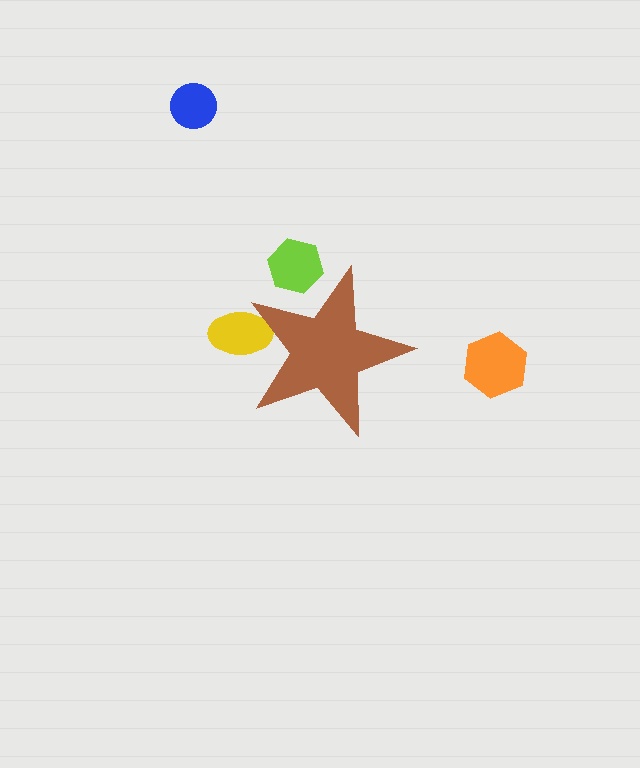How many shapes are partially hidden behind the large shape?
2 shapes are partially hidden.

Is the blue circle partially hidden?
No, the blue circle is fully visible.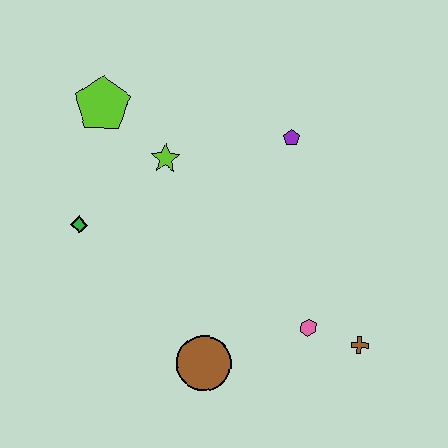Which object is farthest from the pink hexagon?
The lime pentagon is farthest from the pink hexagon.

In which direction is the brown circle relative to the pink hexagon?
The brown circle is to the left of the pink hexagon.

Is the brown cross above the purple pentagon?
No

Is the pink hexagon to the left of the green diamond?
No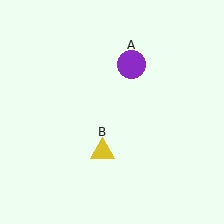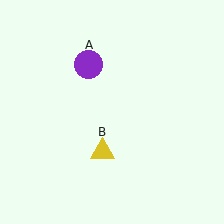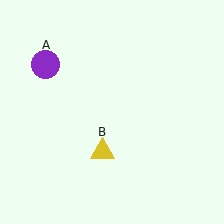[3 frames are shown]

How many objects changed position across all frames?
1 object changed position: purple circle (object A).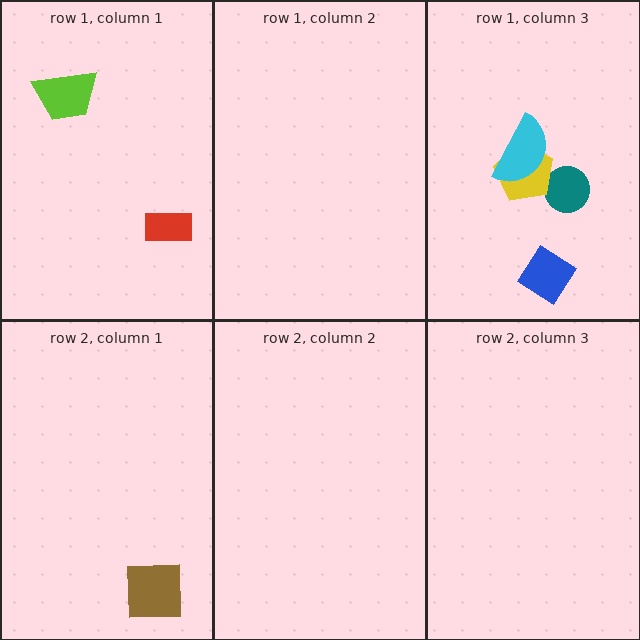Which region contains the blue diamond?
The row 1, column 3 region.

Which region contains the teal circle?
The row 1, column 3 region.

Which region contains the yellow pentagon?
The row 1, column 3 region.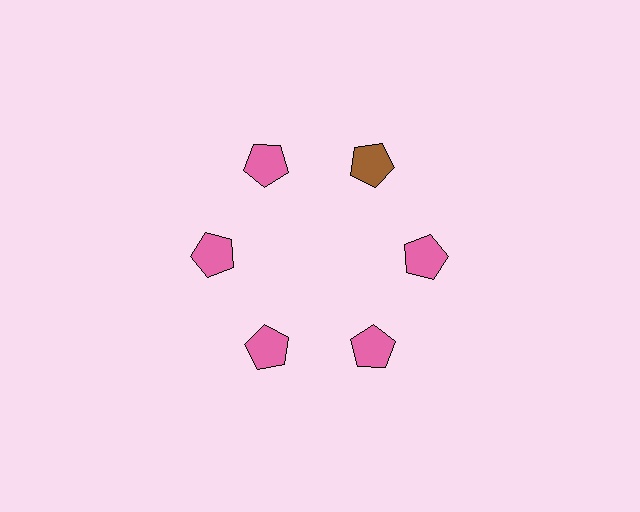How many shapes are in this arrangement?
There are 6 shapes arranged in a ring pattern.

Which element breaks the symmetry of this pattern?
The brown pentagon at roughly the 1 o'clock position breaks the symmetry. All other shapes are pink pentagons.